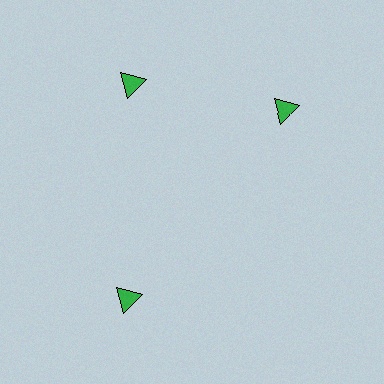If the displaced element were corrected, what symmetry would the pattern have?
It would have 3-fold rotational symmetry — the pattern would map onto itself every 120 degrees.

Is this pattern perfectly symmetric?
No. The 3 green triangles are arranged in a ring, but one element near the 3 o'clock position is rotated out of alignment along the ring, breaking the 3-fold rotational symmetry.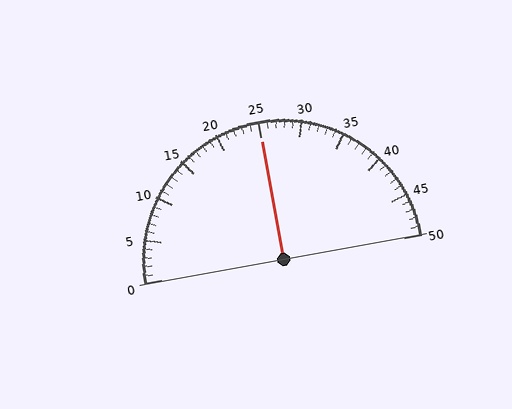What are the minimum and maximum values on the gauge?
The gauge ranges from 0 to 50.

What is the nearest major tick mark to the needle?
The nearest major tick mark is 25.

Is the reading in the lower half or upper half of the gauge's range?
The reading is in the upper half of the range (0 to 50).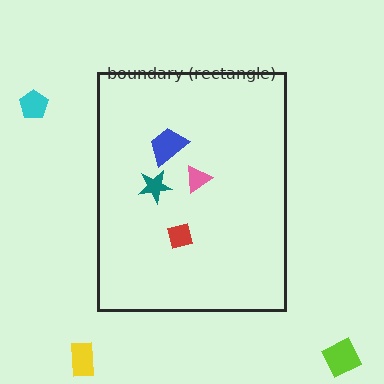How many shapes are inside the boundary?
4 inside, 3 outside.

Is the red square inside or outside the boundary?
Inside.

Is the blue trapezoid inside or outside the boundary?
Inside.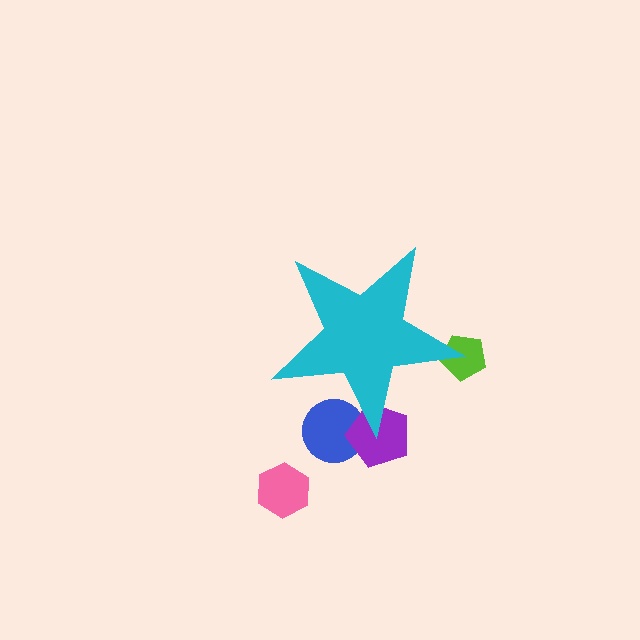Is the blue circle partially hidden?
Yes, the blue circle is partially hidden behind the cyan star.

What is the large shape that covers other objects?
A cyan star.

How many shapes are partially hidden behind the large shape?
3 shapes are partially hidden.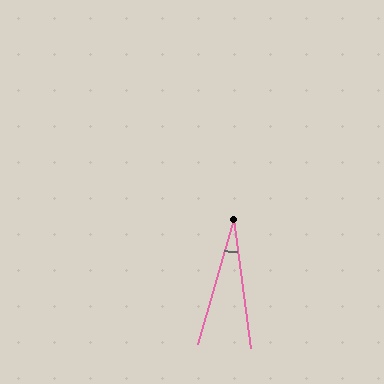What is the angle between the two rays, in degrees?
Approximately 23 degrees.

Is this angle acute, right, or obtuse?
It is acute.